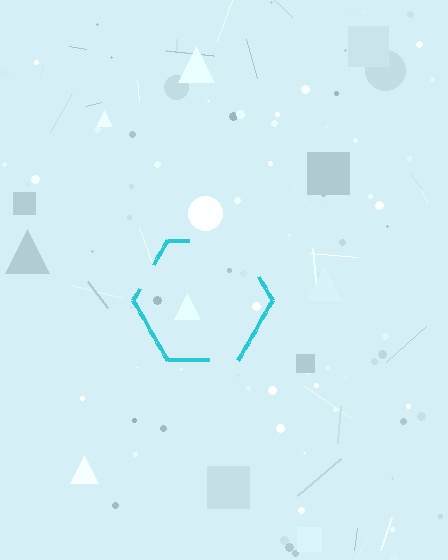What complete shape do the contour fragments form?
The contour fragments form a hexagon.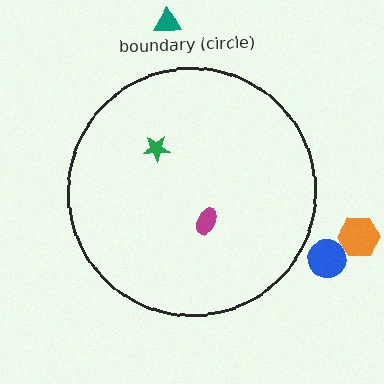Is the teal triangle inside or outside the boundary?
Outside.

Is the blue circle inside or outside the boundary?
Outside.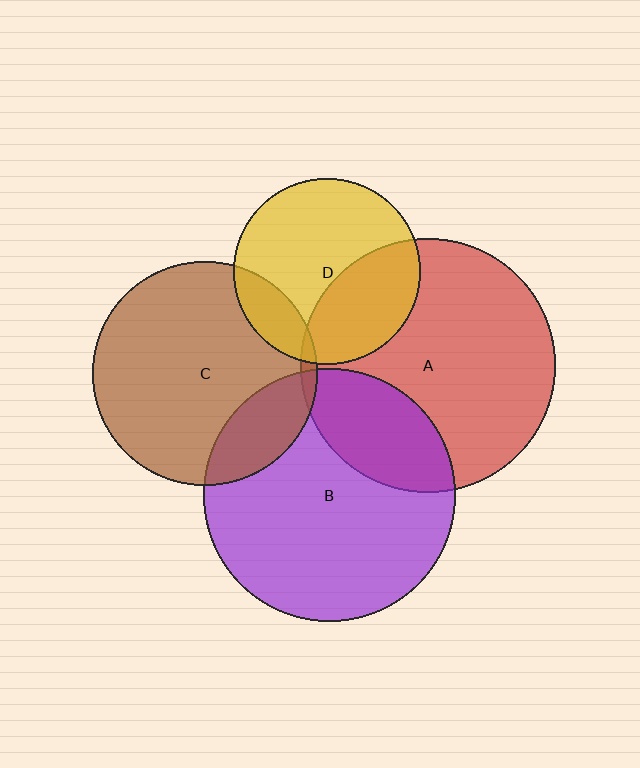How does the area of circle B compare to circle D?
Approximately 1.8 times.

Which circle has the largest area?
Circle A (red).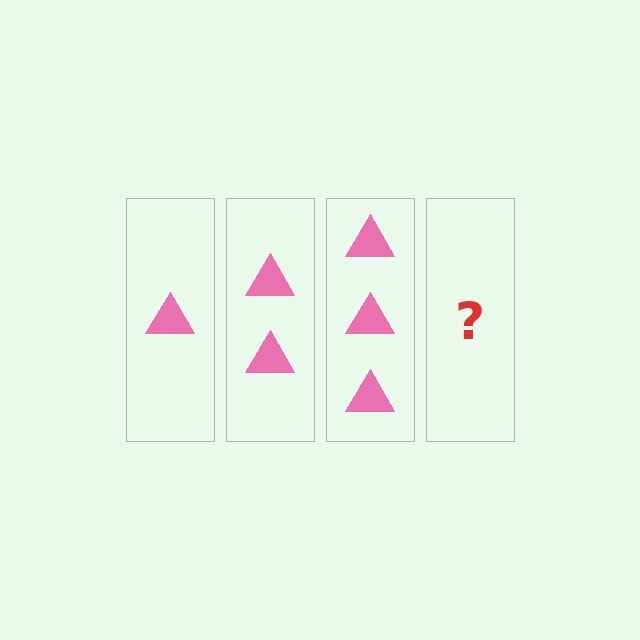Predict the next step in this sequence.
The next step is 4 triangles.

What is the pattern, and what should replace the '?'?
The pattern is that each step adds one more triangle. The '?' should be 4 triangles.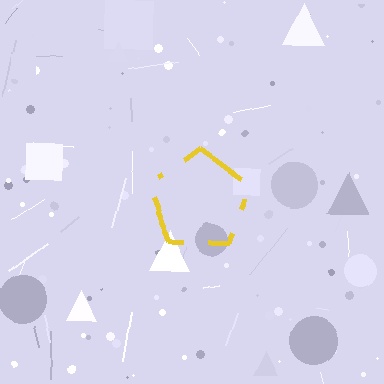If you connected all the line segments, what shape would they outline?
They would outline a pentagon.